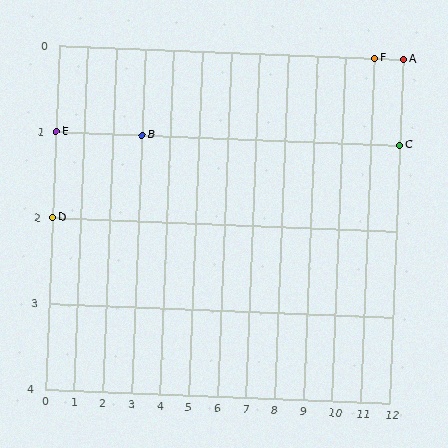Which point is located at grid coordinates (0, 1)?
Point E is at (0, 1).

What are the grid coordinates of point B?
Point B is at grid coordinates (3, 1).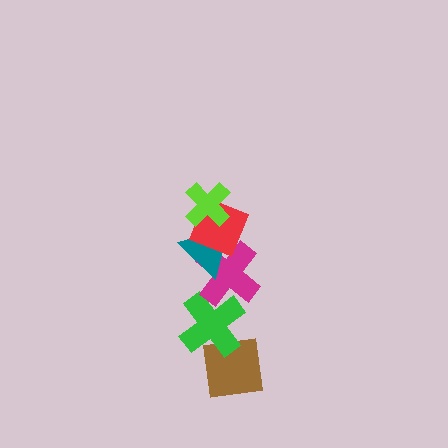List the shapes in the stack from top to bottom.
From top to bottom: the lime cross, the red square, the teal triangle, the magenta cross, the green cross, the brown square.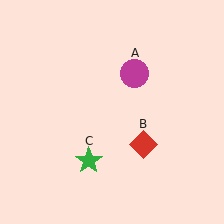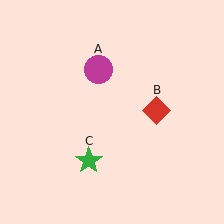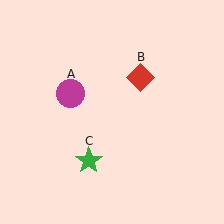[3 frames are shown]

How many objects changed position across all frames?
2 objects changed position: magenta circle (object A), red diamond (object B).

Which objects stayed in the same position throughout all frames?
Green star (object C) remained stationary.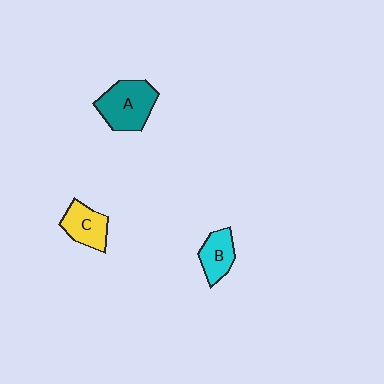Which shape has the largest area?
Shape A (teal).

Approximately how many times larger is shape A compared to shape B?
Approximately 1.6 times.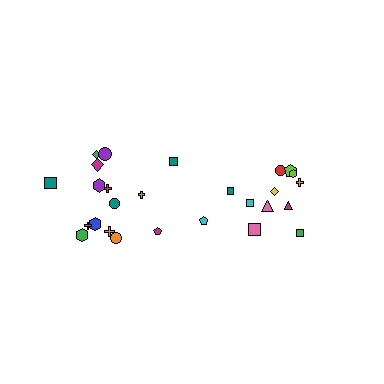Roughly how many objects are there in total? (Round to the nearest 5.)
Roughly 25 objects in total.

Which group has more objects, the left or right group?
The left group.